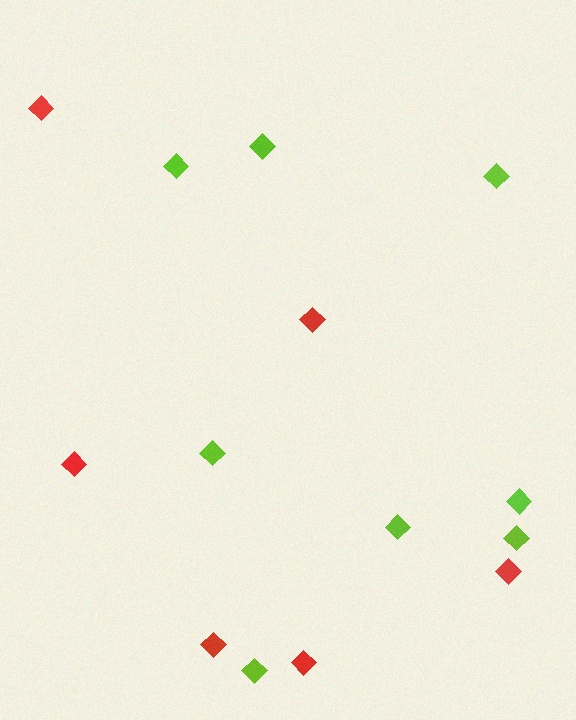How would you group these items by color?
There are 2 groups: one group of lime diamonds (8) and one group of red diamonds (6).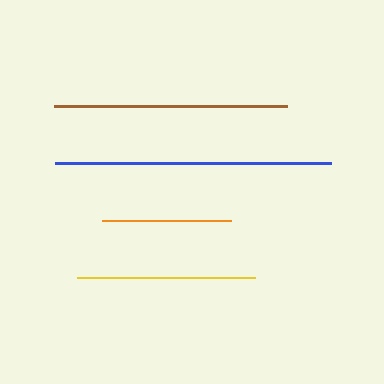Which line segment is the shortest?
The orange line is the shortest at approximately 129 pixels.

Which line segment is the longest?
The blue line is the longest at approximately 276 pixels.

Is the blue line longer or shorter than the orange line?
The blue line is longer than the orange line.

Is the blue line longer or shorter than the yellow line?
The blue line is longer than the yellow line.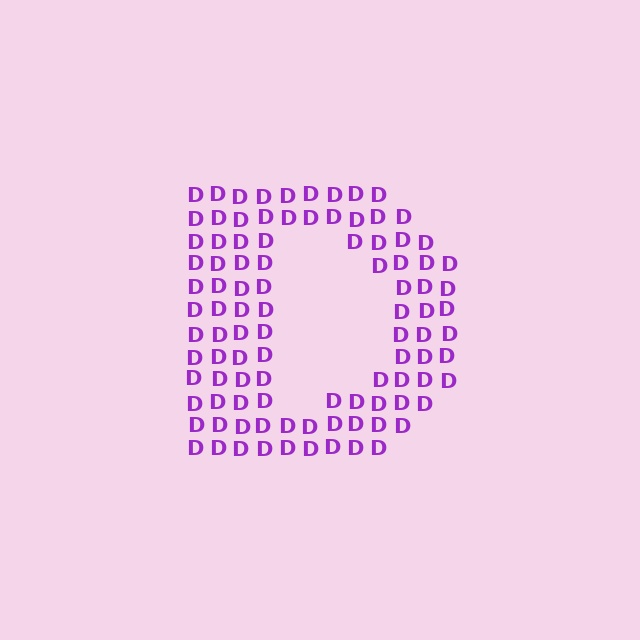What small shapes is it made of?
It is made of small letter D's.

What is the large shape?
The large shape is the letter D.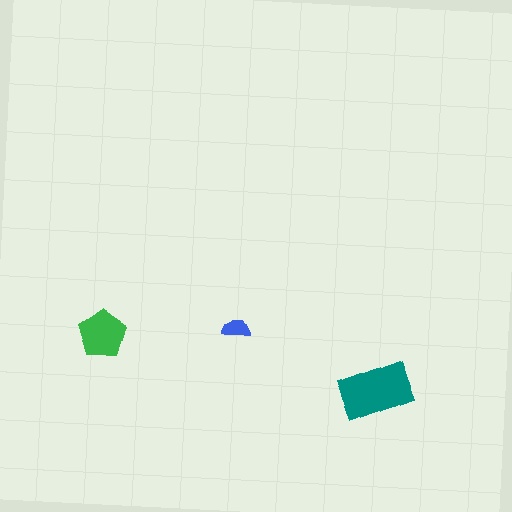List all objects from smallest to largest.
The blue semicircle, the green pentagon, the teal rectangle.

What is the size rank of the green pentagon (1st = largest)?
2nd.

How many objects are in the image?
There are 3 objects in the image.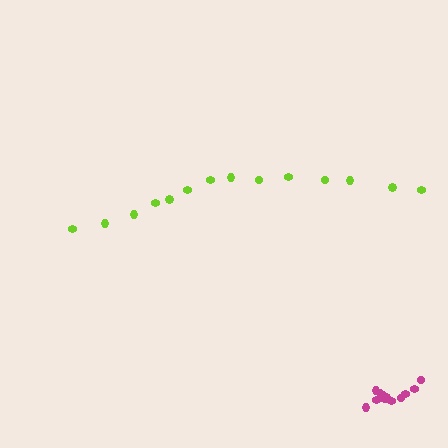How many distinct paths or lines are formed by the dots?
There are 2 distinct paths.